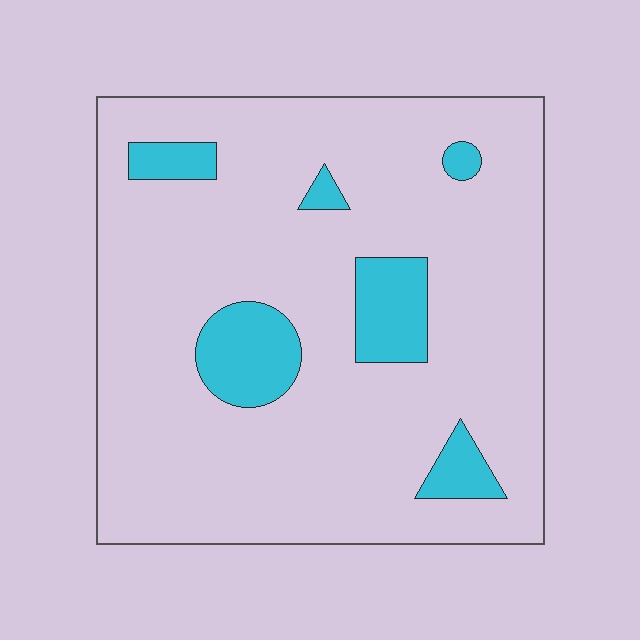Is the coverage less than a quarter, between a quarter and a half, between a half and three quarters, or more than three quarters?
Less than a quarter.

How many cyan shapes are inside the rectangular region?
6.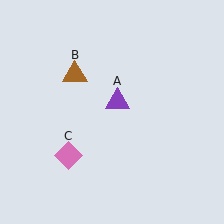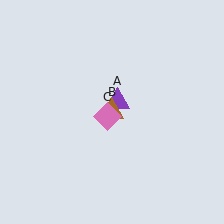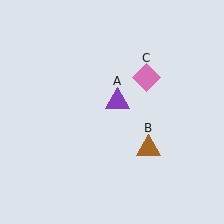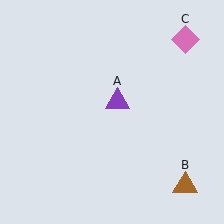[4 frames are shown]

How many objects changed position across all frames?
2 objects changed position: brown triangle (object B), pink diamond (object C).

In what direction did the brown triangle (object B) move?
The brown triangle (object B) moved down and to the right.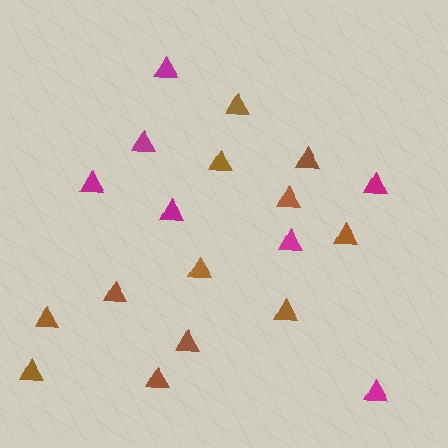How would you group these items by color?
There are 2 groups: one group of magenta triangles (7) and one group of brown triangles (12).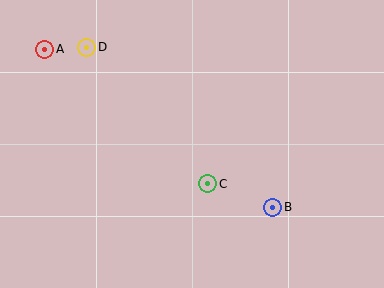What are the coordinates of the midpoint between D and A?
The midpoint between D and A is at (66, 48).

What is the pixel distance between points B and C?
The distance between B and C is 69 pixels.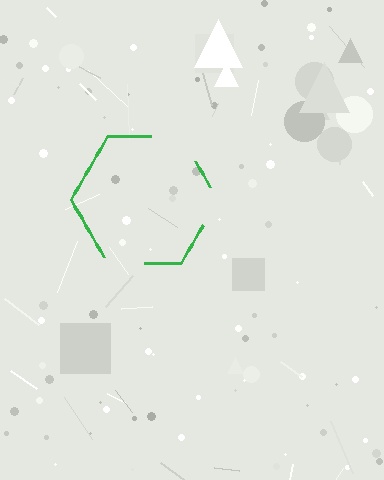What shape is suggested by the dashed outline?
The dashed outline suggests a hexagon.